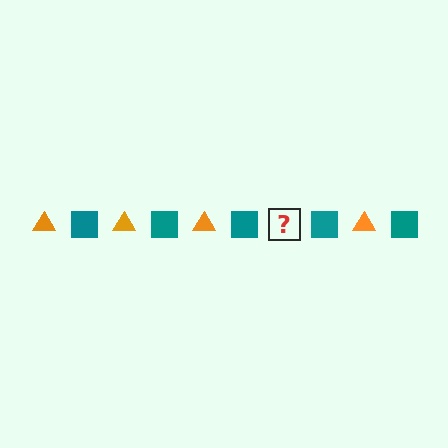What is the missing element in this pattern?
The missing element is an orange triangle.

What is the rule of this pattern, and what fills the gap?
The rule is that the pattern alternates between orange triangle and teal square. The gap should be filled with an orange triangle.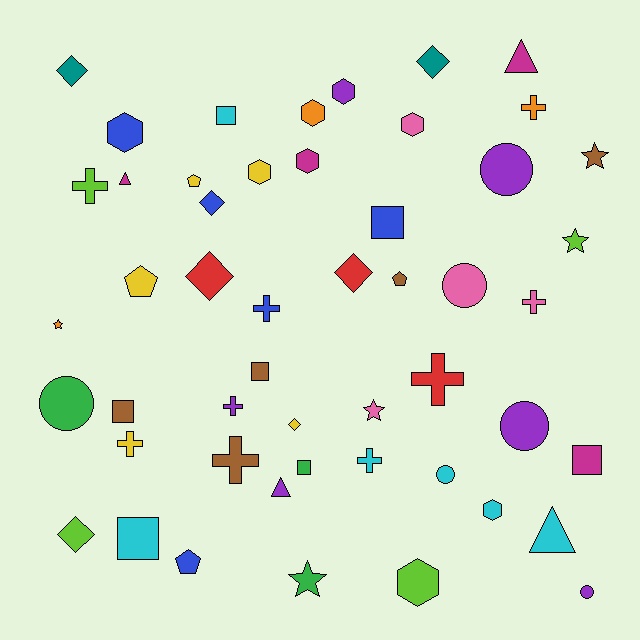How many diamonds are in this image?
There are 7 diamonds.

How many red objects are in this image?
There are 3 red objects.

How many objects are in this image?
There are 50 objects.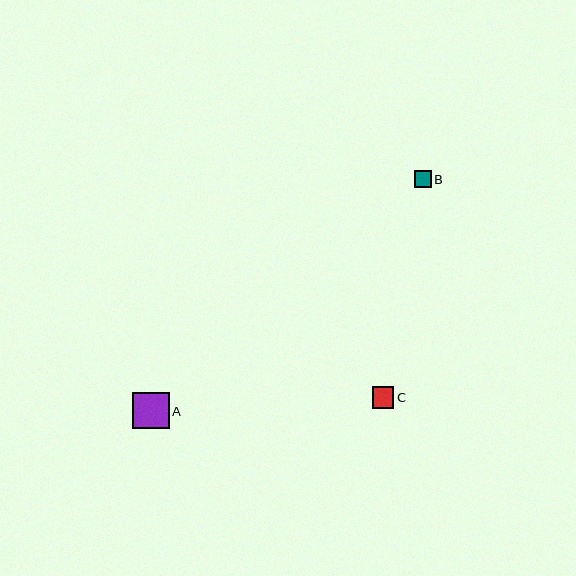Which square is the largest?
Square A is the largest with a size of approximately 36 pixels.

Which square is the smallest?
Square B is the smallest with a size of approximately 17 pixels.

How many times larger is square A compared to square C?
Square A is approximately 1.7 times the size of square C.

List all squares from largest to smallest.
From largest to smallest: A, C, B.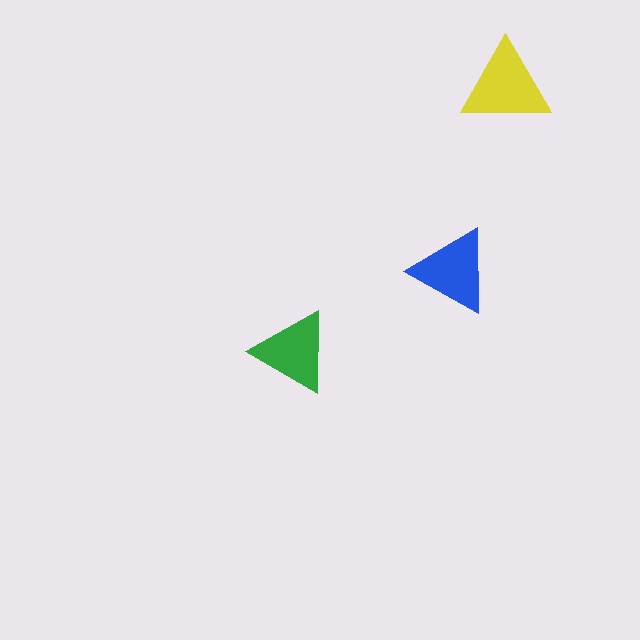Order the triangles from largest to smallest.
the yellow one, the blue one, the green one.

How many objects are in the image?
There are 3 objects in the image.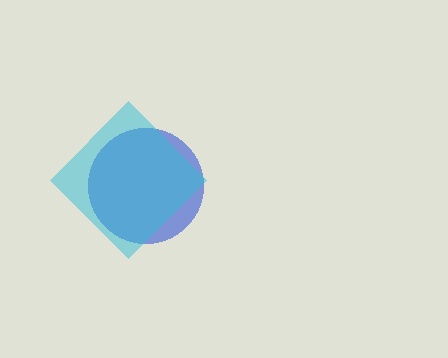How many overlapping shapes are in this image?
There are 2 overlapping shapes in the image.